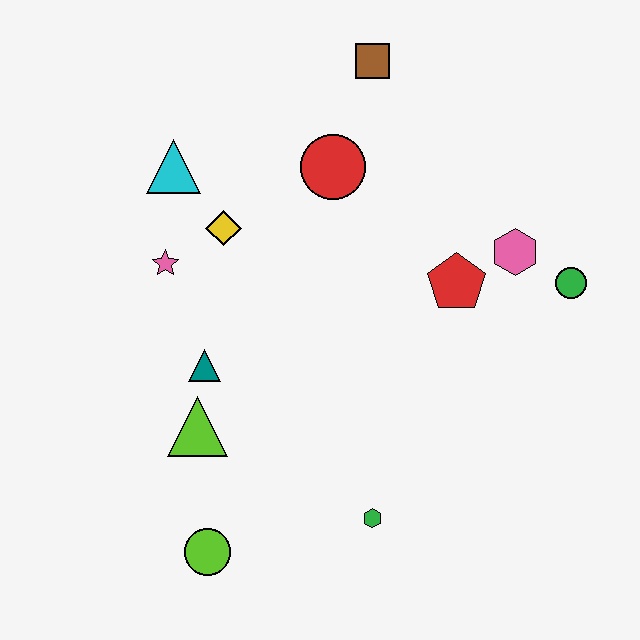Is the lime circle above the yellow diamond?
No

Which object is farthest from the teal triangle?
The green circle is farthest from the teal triangle.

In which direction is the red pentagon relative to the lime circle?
The red pentagon is above the lime circle.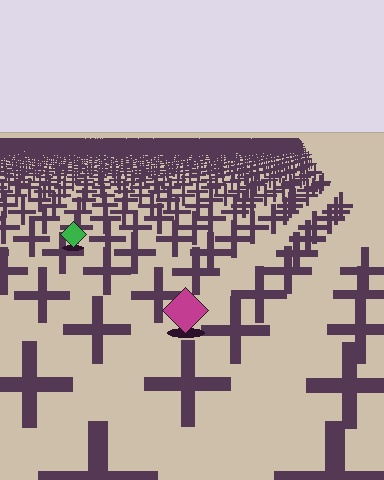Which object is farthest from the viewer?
The green diamond is farthest from the viewer. It appears smaller and the ground texture around it is denser.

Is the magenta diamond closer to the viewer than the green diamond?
Yes. The magenta diamond is closer — you can tell from the texture gradient: the ground texture is coarser near it.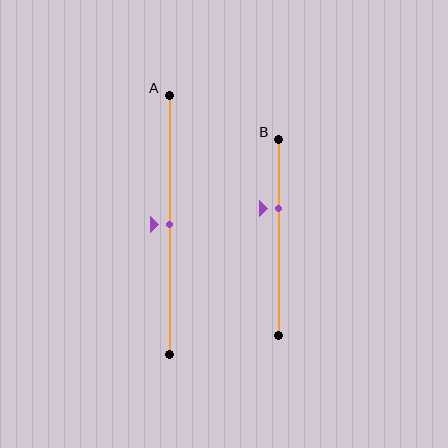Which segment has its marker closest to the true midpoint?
Segment A has its marker closest to the true midpoint.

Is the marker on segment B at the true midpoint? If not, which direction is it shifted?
No, the marker on segment B is shifted upward by about 15% of the segment length.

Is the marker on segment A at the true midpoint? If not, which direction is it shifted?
Yes, the marker on segment A is at the true midpoint.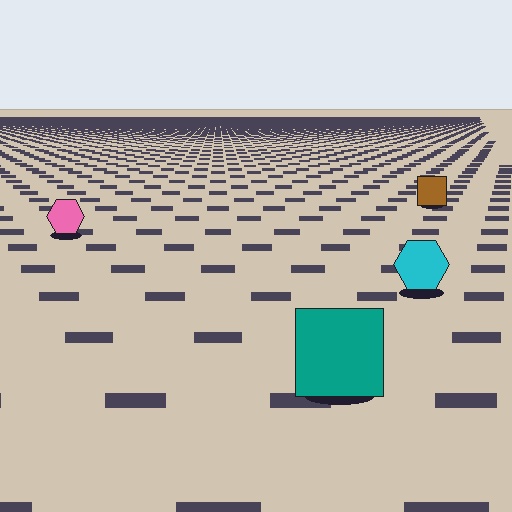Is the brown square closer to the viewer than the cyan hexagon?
No. The cyan hexagon is closer — you can tell from the texture gradient: the ground texture is coarser near it.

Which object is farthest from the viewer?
The brown square is farthest from the viewer. It appears smaller and the ground texture around it is denser.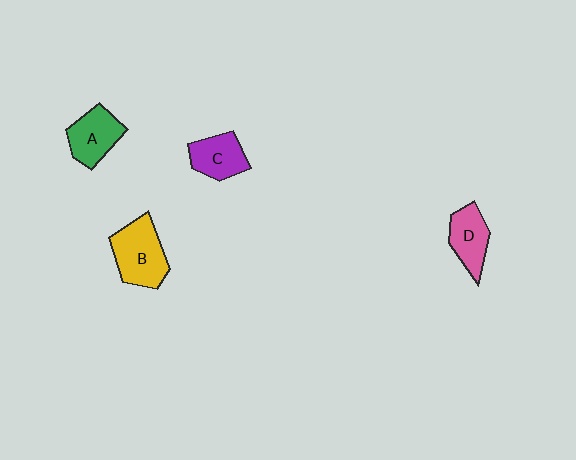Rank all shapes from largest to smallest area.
From largest to smallest: B (yellow), A (green), D (pink), C (purple).